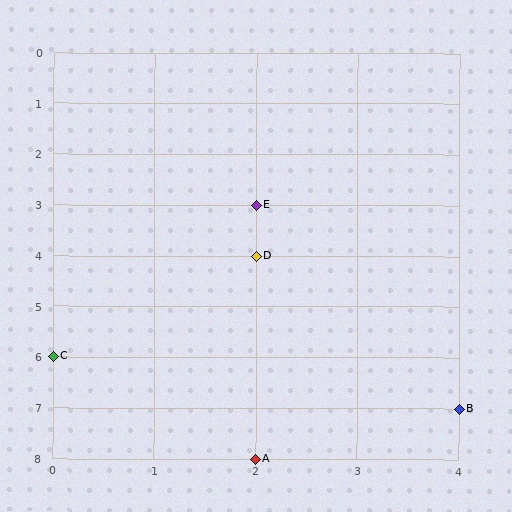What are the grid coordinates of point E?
Point E is at grid coordinates (2, 3).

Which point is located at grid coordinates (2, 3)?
Point E is at (2, 3).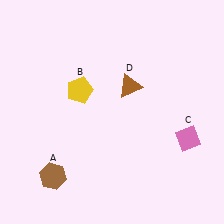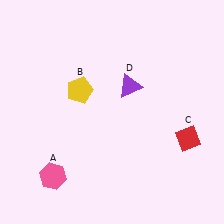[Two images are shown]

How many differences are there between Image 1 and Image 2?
There are 3 differences between the two images.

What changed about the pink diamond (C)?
In Image 1, C is pink. In Image 2, it changed to red.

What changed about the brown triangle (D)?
In Image 1, D is brown. In Image 2, it changed to purple.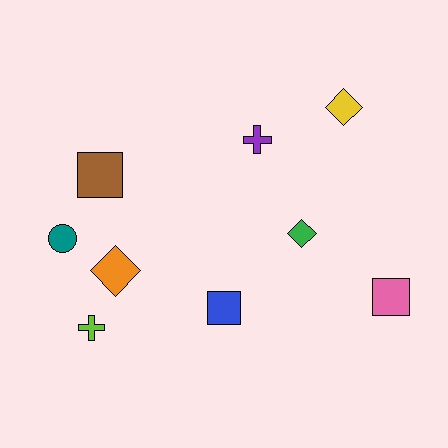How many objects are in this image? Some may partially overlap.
There are 9 objects.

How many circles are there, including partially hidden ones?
There is 1 circle.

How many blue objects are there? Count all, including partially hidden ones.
There is 1 blue object.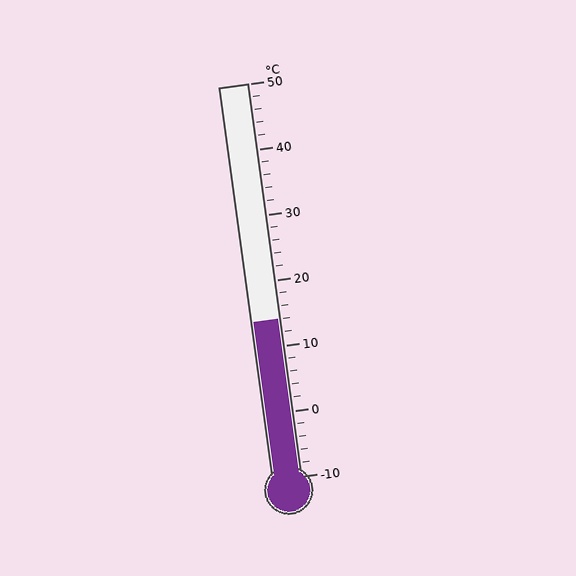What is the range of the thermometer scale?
The thermometer scale ranges from -10°C to 50°C.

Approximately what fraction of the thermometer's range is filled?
The thermometer is filled to approximately 40% of its range.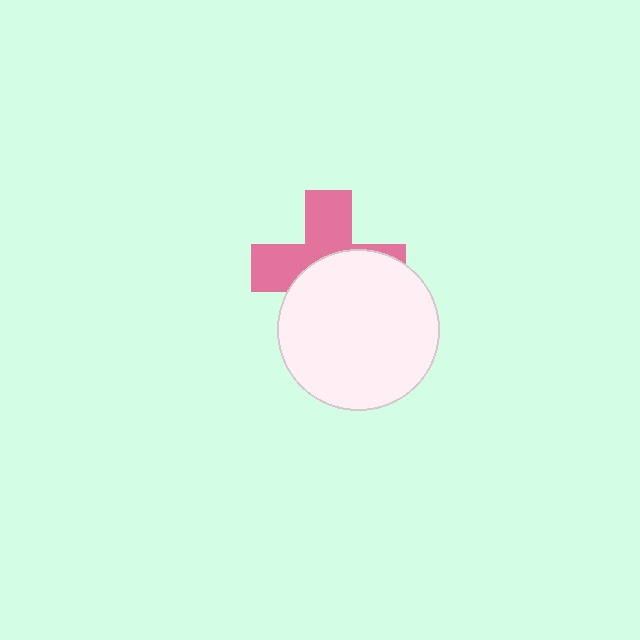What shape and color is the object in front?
The object in front is a white circle.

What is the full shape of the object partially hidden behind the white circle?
The partially hidden object is a pink cross.